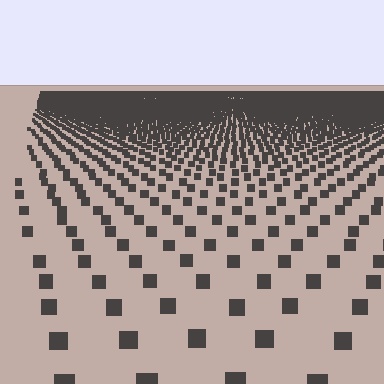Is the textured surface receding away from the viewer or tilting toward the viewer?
The surface is receding away from the viewer. Texture elements get smaller and denser toward the top.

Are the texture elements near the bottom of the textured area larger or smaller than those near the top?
Larger. Near the bottom, elements are closer to the viewer and appear at a bigger on-screen size.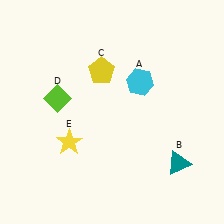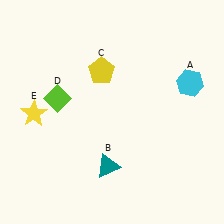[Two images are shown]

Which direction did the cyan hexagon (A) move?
The cyan hexagon (A) moved right.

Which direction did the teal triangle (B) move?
The teal triangle (B) moved left.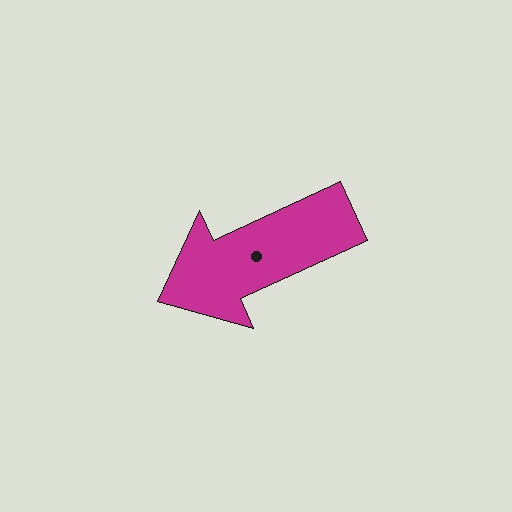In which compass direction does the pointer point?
Southwest.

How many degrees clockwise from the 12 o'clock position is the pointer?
Approximately 245 degrees.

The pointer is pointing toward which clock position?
Roughly 8 o'clock.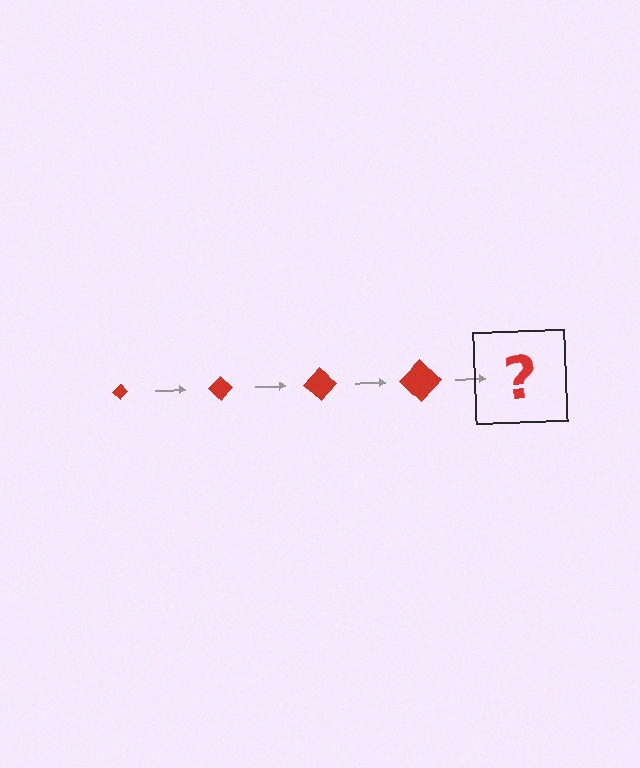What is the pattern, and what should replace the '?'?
The pattern is that the diamond gets progressively larger each step. The '?' should be a red diamond, larger than the previous one.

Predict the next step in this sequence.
The next step is a red diamond, larger than the previous one.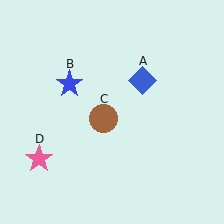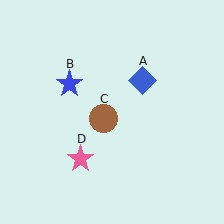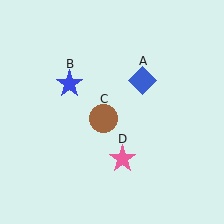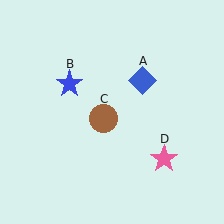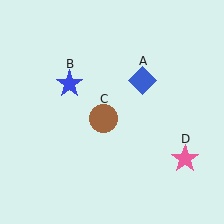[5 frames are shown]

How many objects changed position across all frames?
1 object changed position: pink star (object D).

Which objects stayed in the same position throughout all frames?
Blue diamond (object A) and blue star (object B) and brown circle (object C) remained stationary.